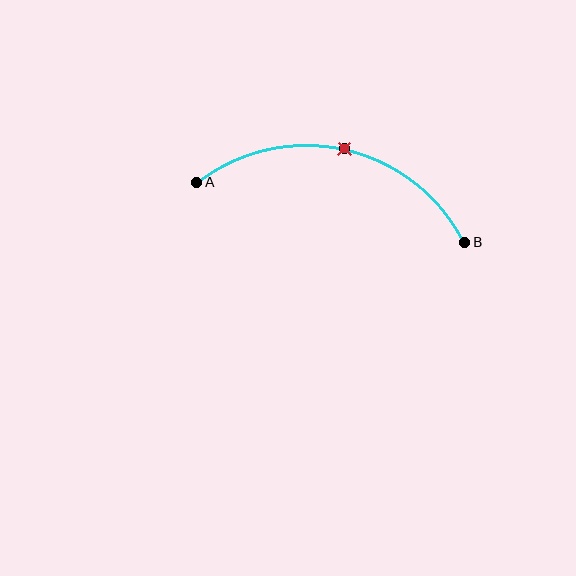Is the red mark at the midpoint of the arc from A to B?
Yes. The red mark lies on the arc at equal arc-length from both A and B — it is the arc midpoint.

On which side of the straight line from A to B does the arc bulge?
The arc bulges above the straight line connecting A and B.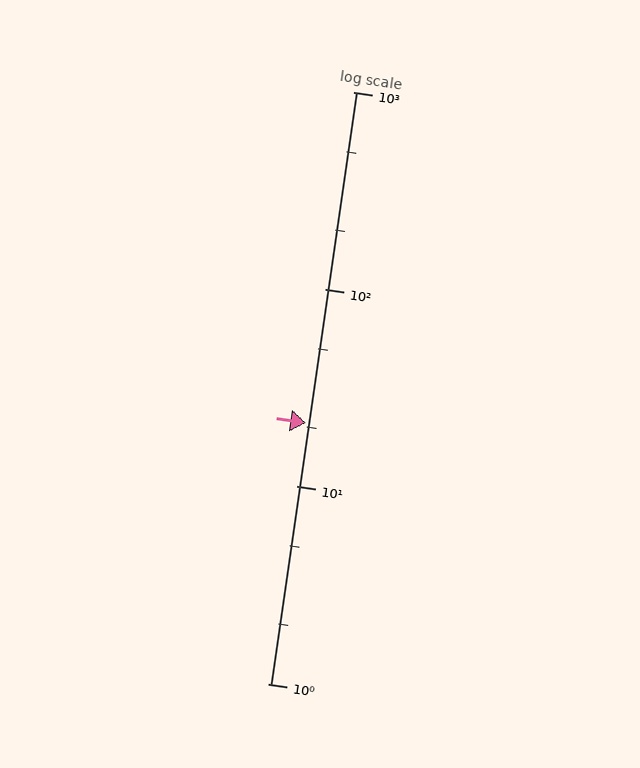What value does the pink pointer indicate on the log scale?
The pointer indicates approximately 21.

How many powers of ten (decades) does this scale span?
The scale spans 3 decades, from 1 to 1000.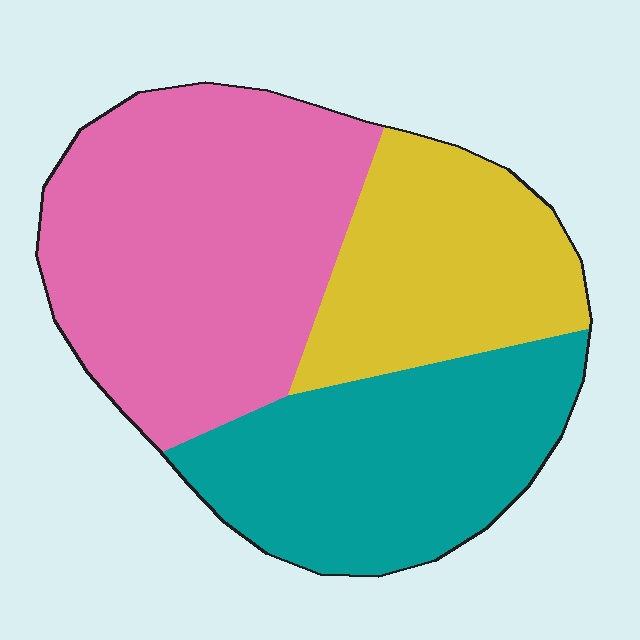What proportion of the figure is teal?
Teal takes up about one third (1/3) of the figure.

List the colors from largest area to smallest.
From largest to smallest: pink, teal, yellow.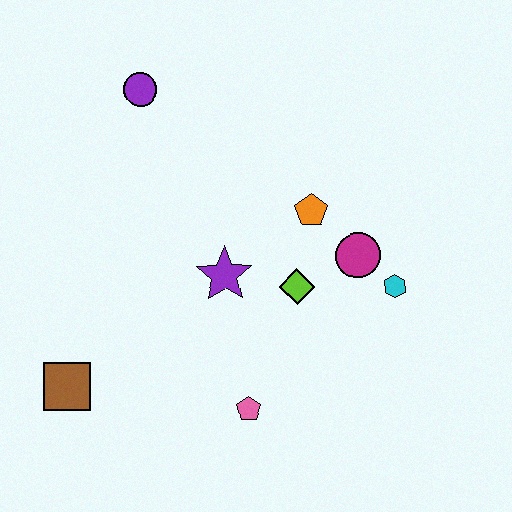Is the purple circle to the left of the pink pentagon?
Yes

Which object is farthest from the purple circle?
The pink pentagon is farthest from the purple circle.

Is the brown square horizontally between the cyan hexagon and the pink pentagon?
No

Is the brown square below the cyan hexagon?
Yes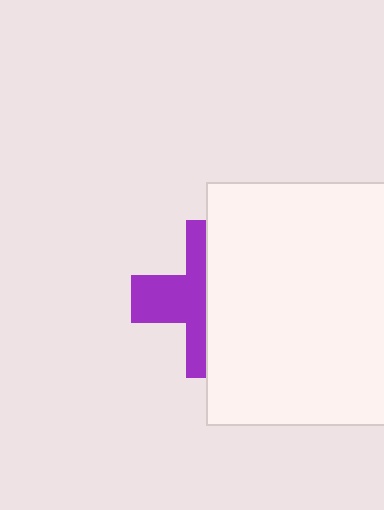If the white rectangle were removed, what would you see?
You would see the complete purple cross.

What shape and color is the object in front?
The object in front is a white rectangle.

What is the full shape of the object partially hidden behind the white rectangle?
The partially hidden object is a purple cross.